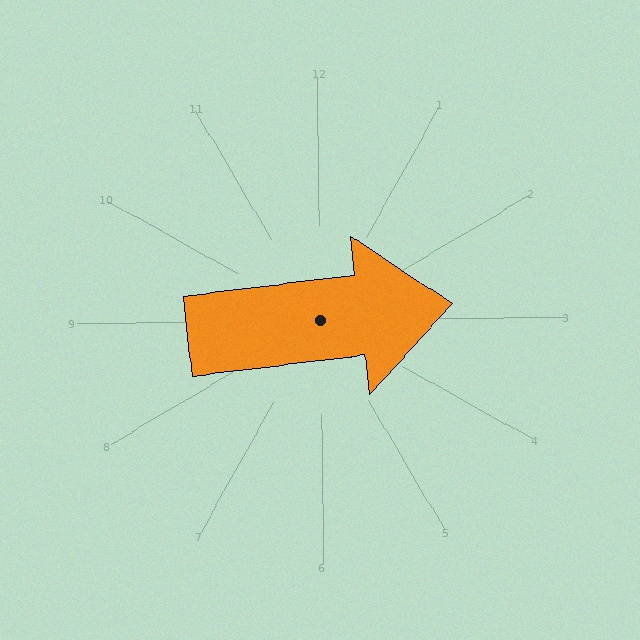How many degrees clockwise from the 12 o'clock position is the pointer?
Approximately 84 degrees.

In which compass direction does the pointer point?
East.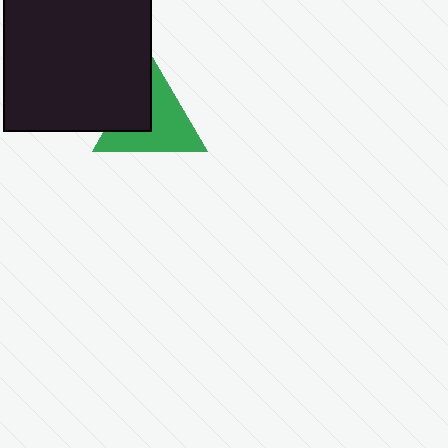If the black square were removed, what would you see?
You would see the complete green triangle.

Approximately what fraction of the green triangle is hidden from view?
Roughly 34% of the green triangle is hidden behind the black square.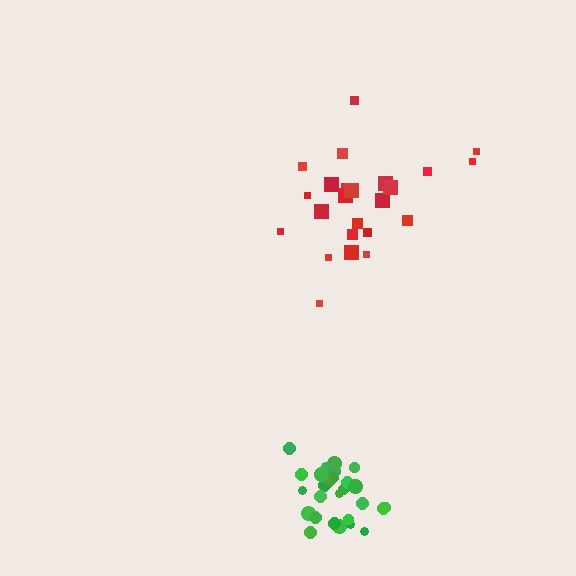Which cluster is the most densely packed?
Green.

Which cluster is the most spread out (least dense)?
Red.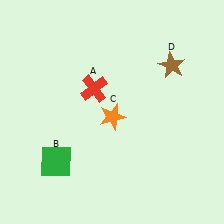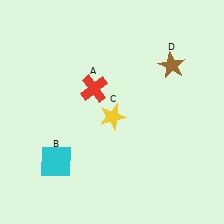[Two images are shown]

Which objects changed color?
B changed from green to cyan. C changed from orange to yellow.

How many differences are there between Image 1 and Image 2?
There are 2 differences between the two images.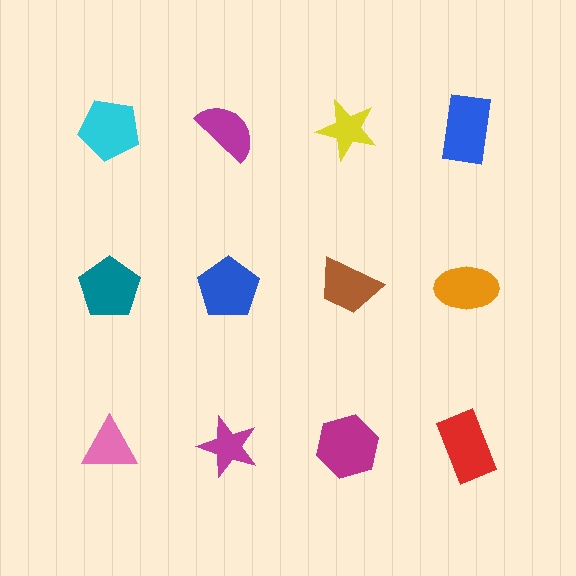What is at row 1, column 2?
A magenta semicircle.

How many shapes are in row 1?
4 shapes.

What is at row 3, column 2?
A magenta star.